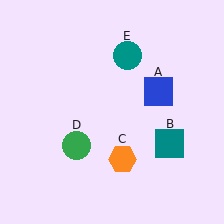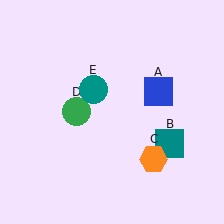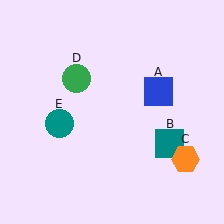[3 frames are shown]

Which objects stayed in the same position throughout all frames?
Blue square (object A) and teal square (object B) remained stationary.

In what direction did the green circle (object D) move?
The green circle (object D) moved up.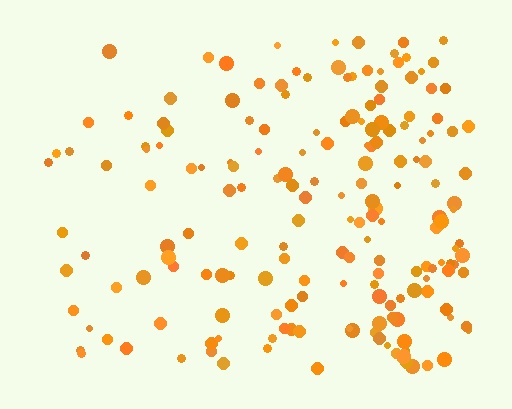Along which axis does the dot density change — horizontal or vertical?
Horizontal.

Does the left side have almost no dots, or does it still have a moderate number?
Still a moderate number, just noticeably fewer than the right.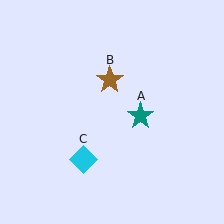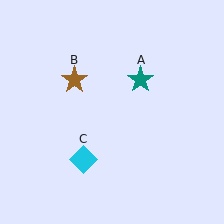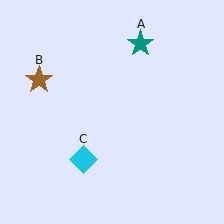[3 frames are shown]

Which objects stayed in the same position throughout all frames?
Cyan diamond (object C) remained stationary.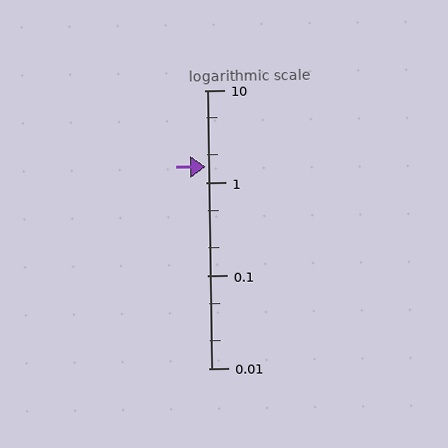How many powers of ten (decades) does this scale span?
The scale spans 3 decades, from 0.01 to 10.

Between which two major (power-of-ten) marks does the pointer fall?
The pointer is between 1 and 10.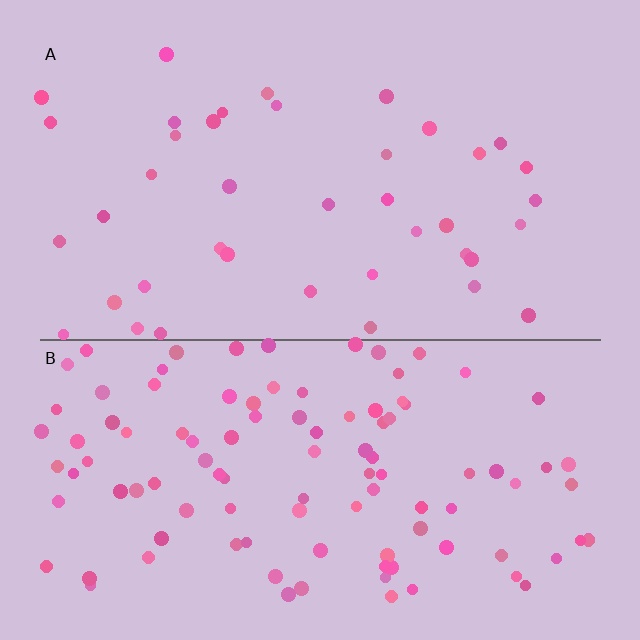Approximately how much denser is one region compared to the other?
Approximately 2.7× — region B over region A.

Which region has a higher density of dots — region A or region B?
B (the bottom).